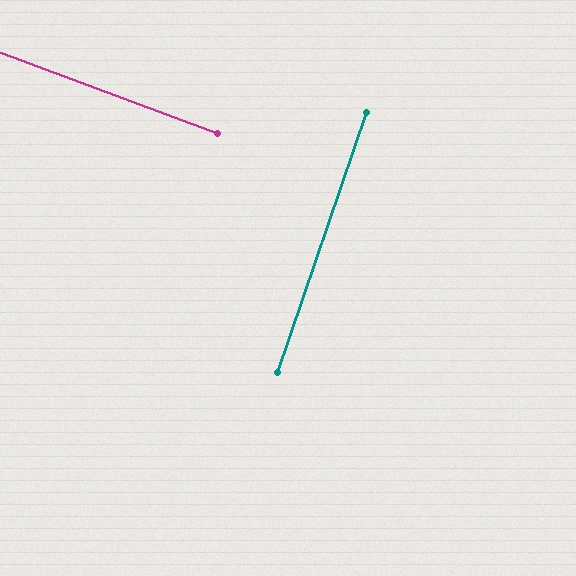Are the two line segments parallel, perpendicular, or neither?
Perpendicular — they meet at approximately 88°.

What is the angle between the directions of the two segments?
Approximately 88 degrees.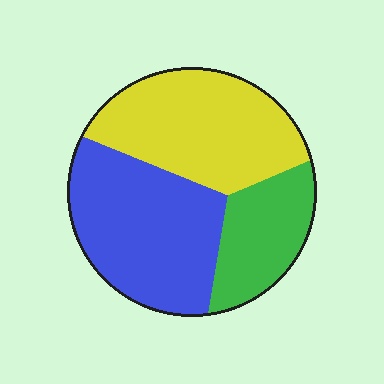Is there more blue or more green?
Blue.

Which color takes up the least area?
Green, at roughly 20%.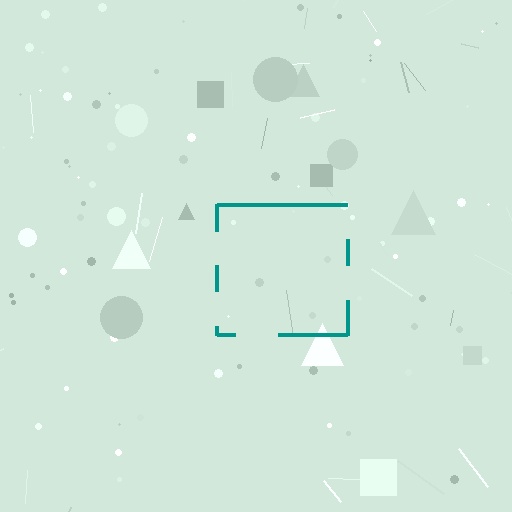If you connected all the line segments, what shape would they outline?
They would outline a square.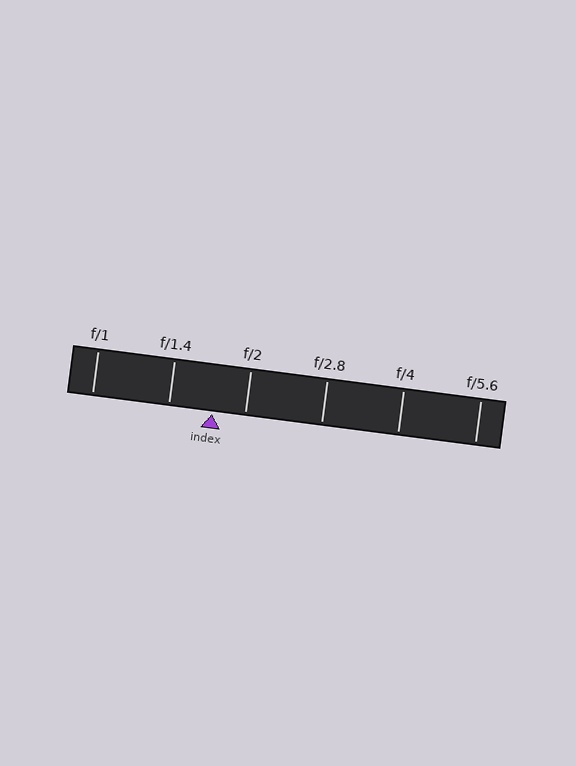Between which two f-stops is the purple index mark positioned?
The index mark is between f/1.4 and f/2.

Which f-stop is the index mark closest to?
The index mark is closest to f/2.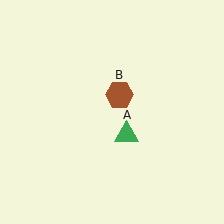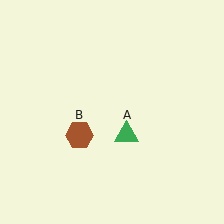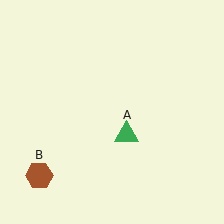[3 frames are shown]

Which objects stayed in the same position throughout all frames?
Green triangle (object A) remained stationary.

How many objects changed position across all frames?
1 object changed position: brown hexagon (object B).